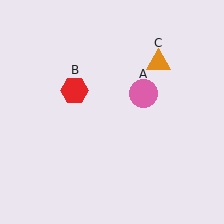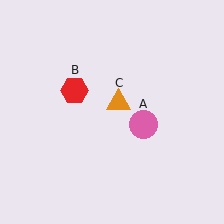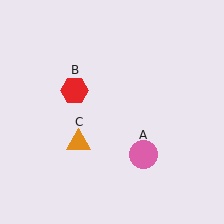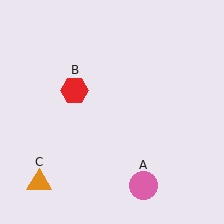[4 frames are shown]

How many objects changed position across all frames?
2 objects changed position: pink circle (object A), orange triangle (object C).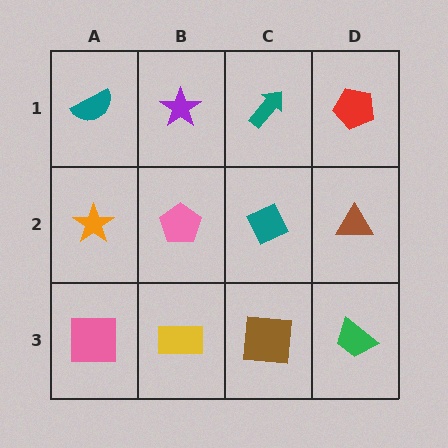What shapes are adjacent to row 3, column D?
A brown triangle (row 2, column D), a brown square (row 3, column C).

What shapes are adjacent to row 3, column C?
A teal diamond (row 2, column C), a yellow rectangle (row 3, column B), a green trapezoid (row 3, column D).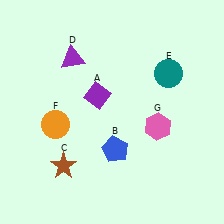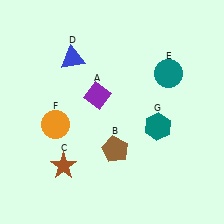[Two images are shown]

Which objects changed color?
B changed from blue to brown. D changed from purple to blue. G changed from pink to teal.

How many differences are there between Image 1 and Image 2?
There are 3 differences between the two images.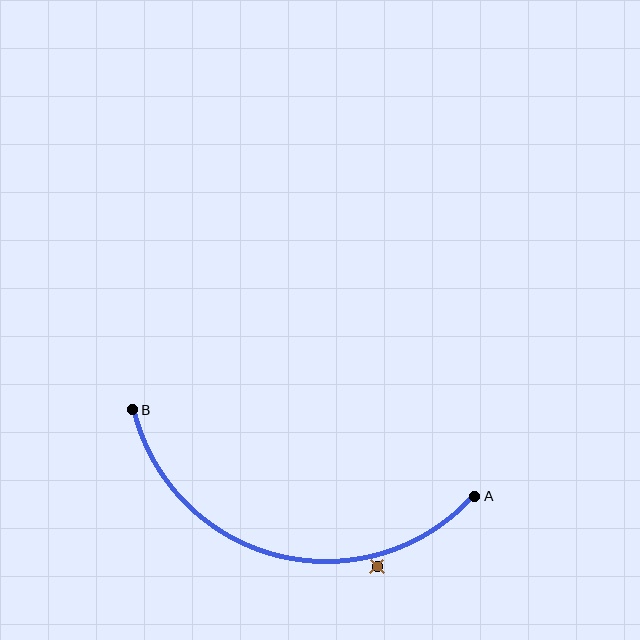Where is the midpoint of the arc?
The arc midpoint is the point on the curve farthest from the straight line joining A and B. It sits below that line.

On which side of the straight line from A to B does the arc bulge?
The arc bulges below the straight line connecting A and B.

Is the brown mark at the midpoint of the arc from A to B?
No — the brown mark does not lie on the arc at all. It sits slightly outside the curve.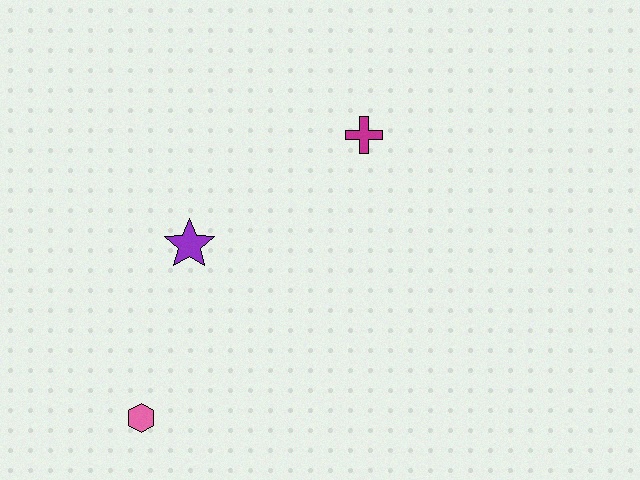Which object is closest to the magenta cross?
The purple star is closest to the magenta cross.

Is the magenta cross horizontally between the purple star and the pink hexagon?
No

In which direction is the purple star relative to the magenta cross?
The purple star is to the left of the magenta cross.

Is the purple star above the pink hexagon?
Yes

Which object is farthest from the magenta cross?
The pink hexagon is farthest from the magenta cross.